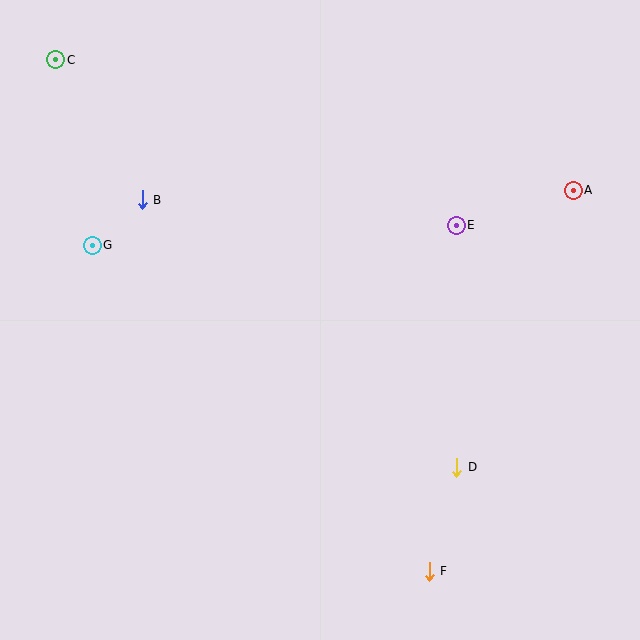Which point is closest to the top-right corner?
Point A is closest to the top-right corner.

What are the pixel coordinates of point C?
Point C is at (56, 60).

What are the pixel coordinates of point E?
Point E is at (456, 225).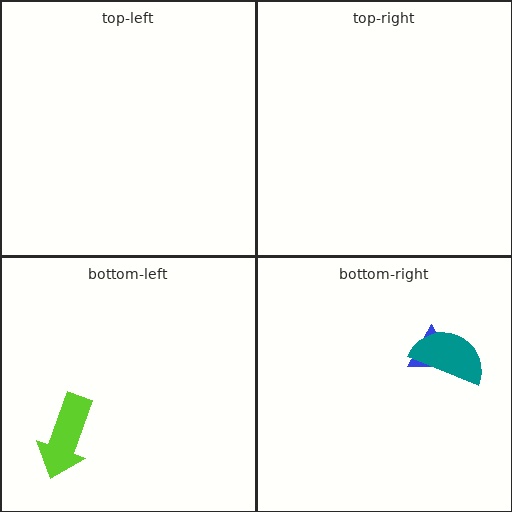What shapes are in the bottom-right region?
The blue triangle, the teal semicircle.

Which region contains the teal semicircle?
The bottom-right region.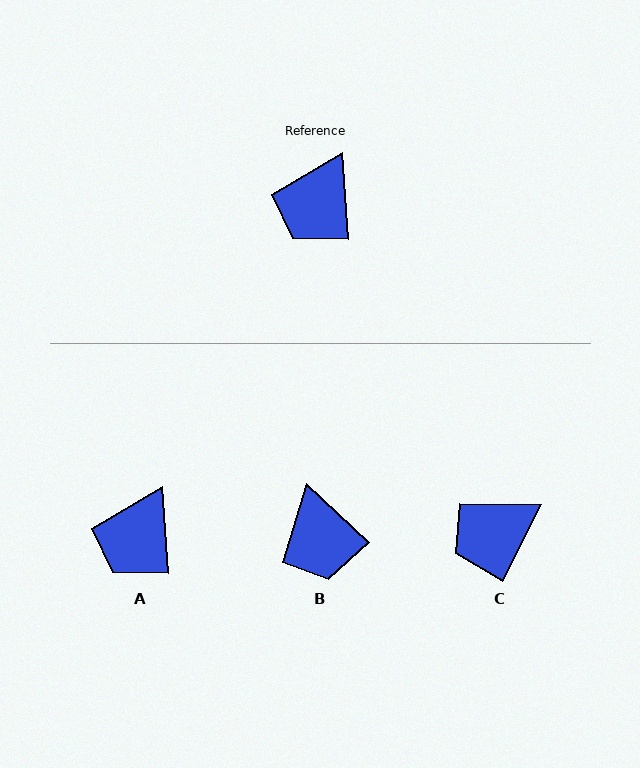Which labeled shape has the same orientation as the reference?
A.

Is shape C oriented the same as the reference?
No, it is off by about 31 degrees.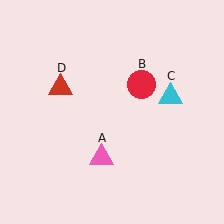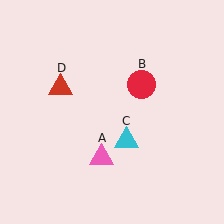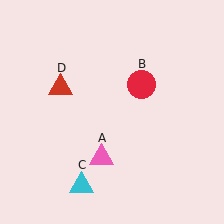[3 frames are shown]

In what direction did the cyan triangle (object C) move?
The cyan triangle (object C) moved down and to the left.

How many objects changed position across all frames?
1 object changed position: cyan triangle (object C).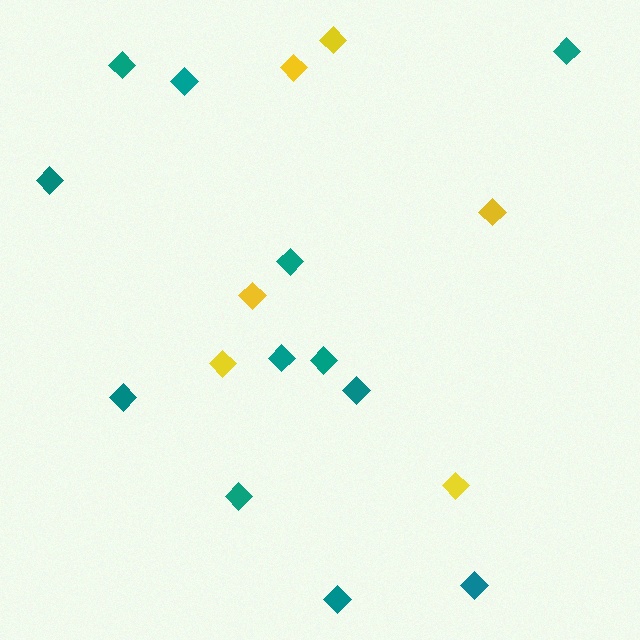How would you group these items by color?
There are 2 groups: one group of teal diamonds (12) and one group of yellow diamonds (6).